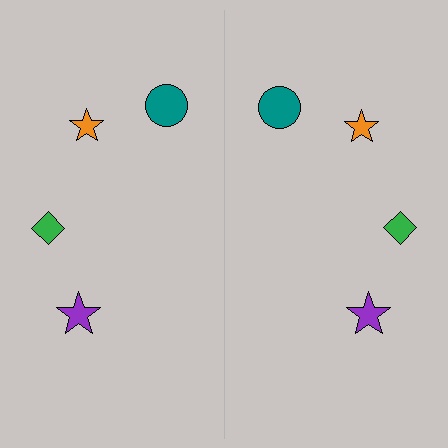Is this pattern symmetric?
Yes, this pattern has bilateral (reflection) symmetry.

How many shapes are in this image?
There are 8 shapes in this image.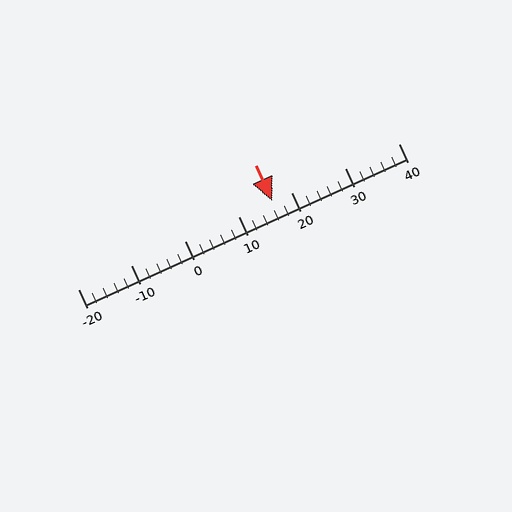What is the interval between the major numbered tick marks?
The major tick marks are spaced 10 units apart.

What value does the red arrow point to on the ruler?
The red arrow points to approximately 16.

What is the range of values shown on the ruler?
The ruler shows values from -20 to 40.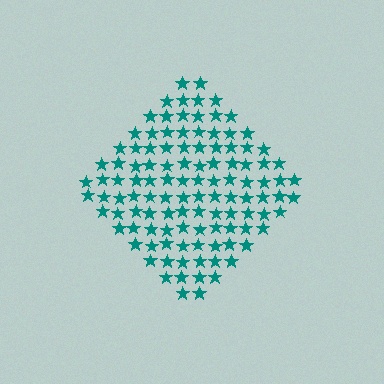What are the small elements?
The small elements are stars.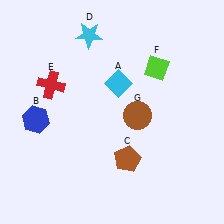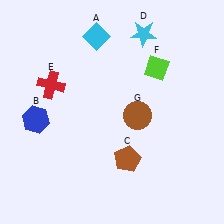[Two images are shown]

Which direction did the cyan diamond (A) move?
The cyan diamond (A) moved up.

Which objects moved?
The objects that moved are: the cyan diamond (A), the cyan star (D).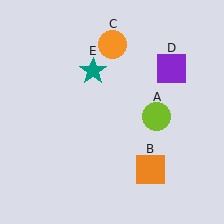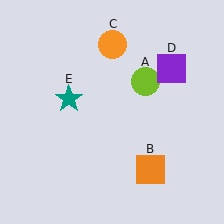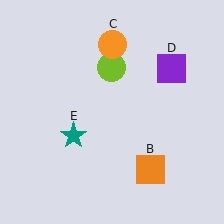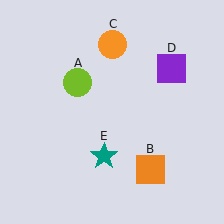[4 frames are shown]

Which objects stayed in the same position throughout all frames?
Orange square (object B) and orange circle (object C) and purple square (object D) remained stationary.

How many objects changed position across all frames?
2 objects changed position: lime circle (object A), teal star (object E).